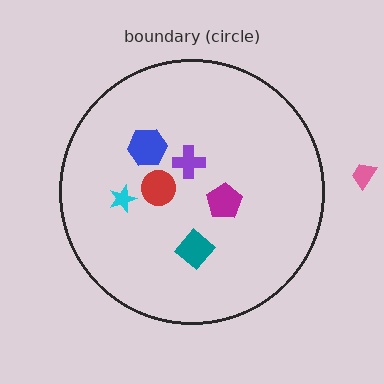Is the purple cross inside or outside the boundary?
Inside.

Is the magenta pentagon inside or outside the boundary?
Inside.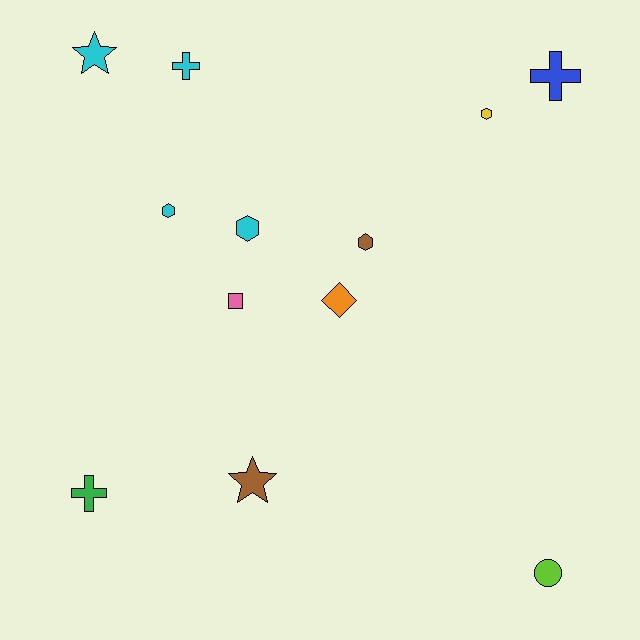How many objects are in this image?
There are 12 objects.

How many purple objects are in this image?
There are no purple objects.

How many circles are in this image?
There is 1 circle.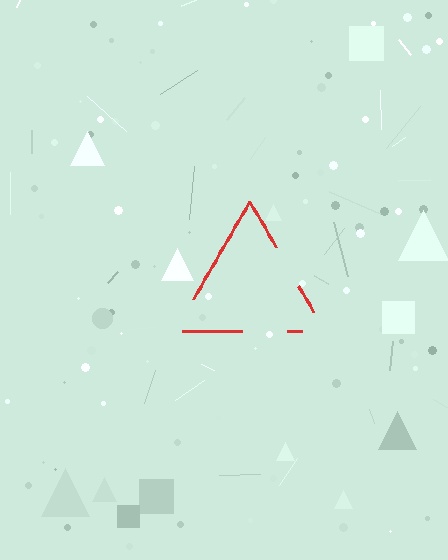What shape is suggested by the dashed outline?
The dashed outline suggests a triangle.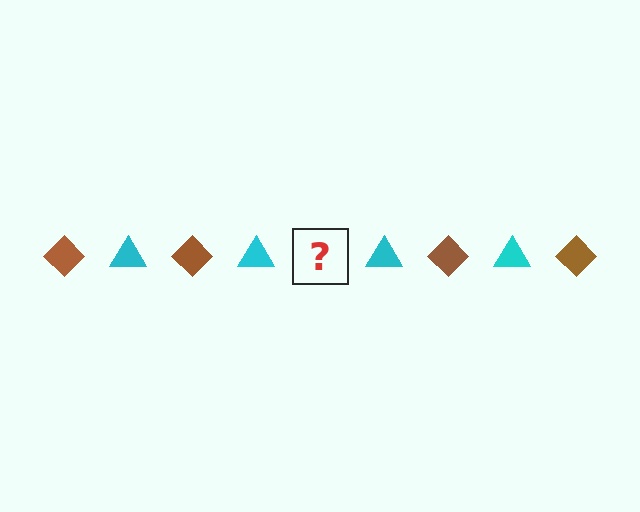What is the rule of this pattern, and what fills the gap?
The rule is that the pattern alternates between brown diamond and cyan triangle. The gap should be filled with a brown diamond.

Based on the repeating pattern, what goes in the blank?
The blank should be a brown diamond.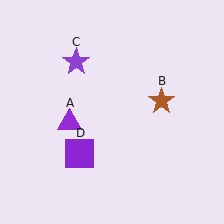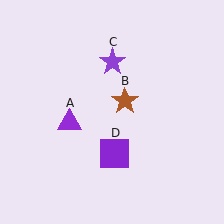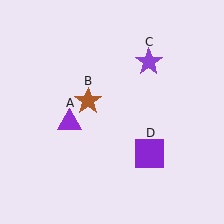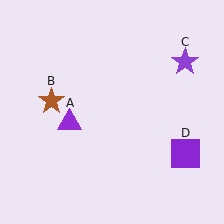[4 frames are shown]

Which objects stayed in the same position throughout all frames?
Purple triangle (object A) remained stationary.